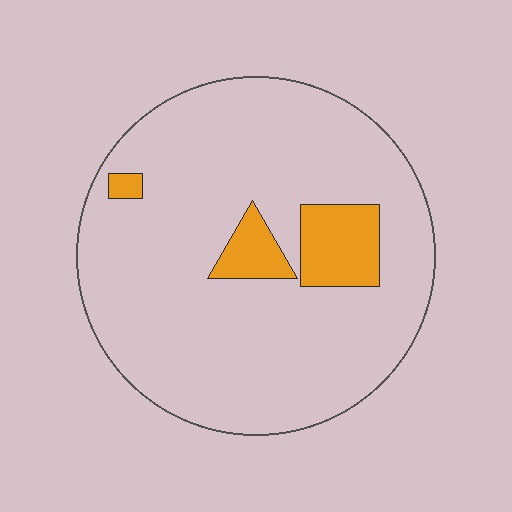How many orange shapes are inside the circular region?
3.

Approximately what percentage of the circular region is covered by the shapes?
Approximately 10%.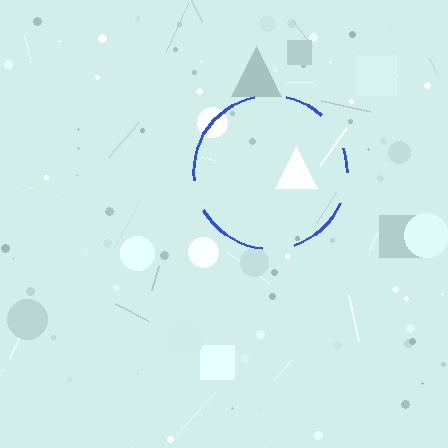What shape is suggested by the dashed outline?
The dashed outline suggests a circle.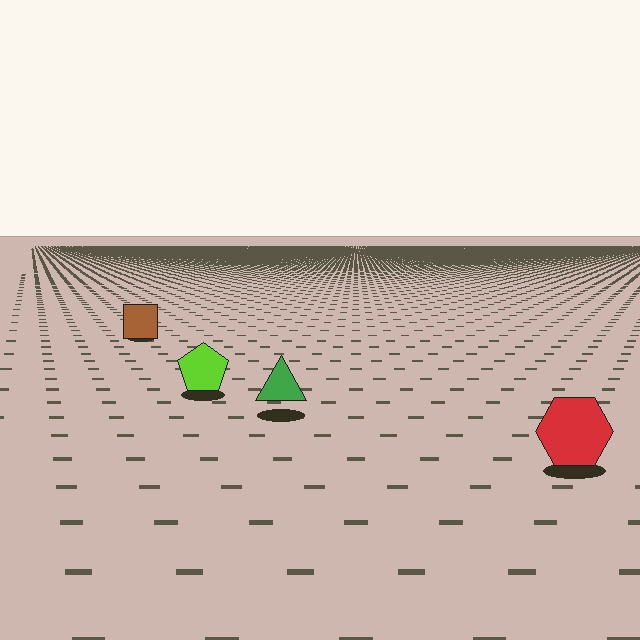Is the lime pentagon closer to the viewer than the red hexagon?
No. The red hexagon is closer — you can tell from the texture gradient: the ground texture is coarser near it.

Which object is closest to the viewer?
The red hexagon is closest. The texture marks near it are larger and more spread out.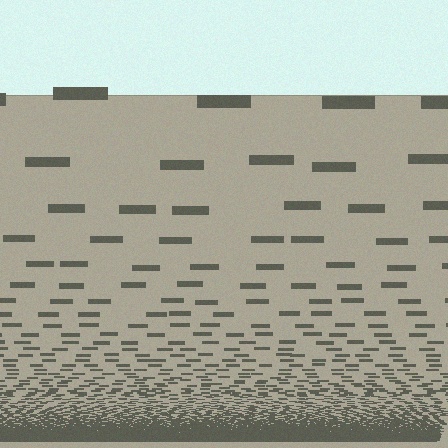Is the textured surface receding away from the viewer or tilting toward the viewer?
The surface appears to tilt toward the viewer. Texture elements get larger and sparser toward the top.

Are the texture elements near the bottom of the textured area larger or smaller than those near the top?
Smaller. The gradient is inverted — elements near the bottom are smaller and denser.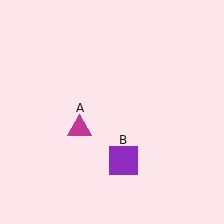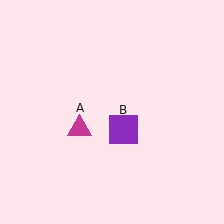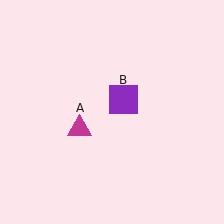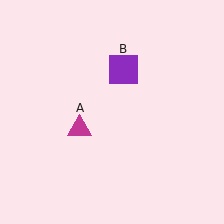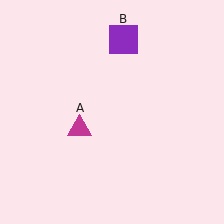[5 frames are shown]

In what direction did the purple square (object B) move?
The purple square (object B) moved up.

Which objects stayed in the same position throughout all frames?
Magenta triangle (object A) remained stationary.